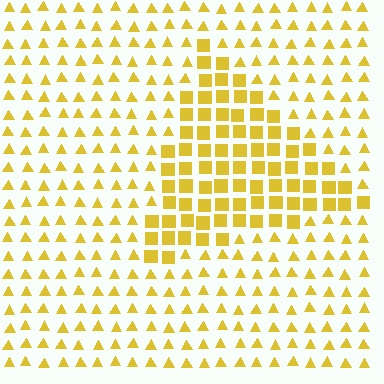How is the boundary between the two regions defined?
The boundary is defined by a change in element shape: squares inside vs. triangles outside. All elements share the same color and spacing.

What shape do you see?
I see a triangle.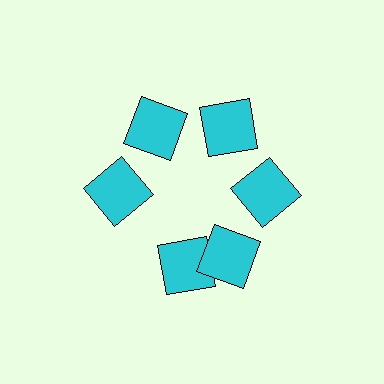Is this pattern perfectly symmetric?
No. The 6 cyan squares are arranged in a ring, but one element near the 7 o'clock position is rotated out of alignment along the ring, breaking the 6-fold rotational symmetry.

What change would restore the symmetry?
The symmetry would be restored by rotating it back into even spacing with its neighbors so that all 6 squares sit at equal angles and equal distance from the center.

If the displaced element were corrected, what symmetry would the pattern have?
It would have 6-fold rotational symmetry — the pattern would map onto itself every 60 degrees.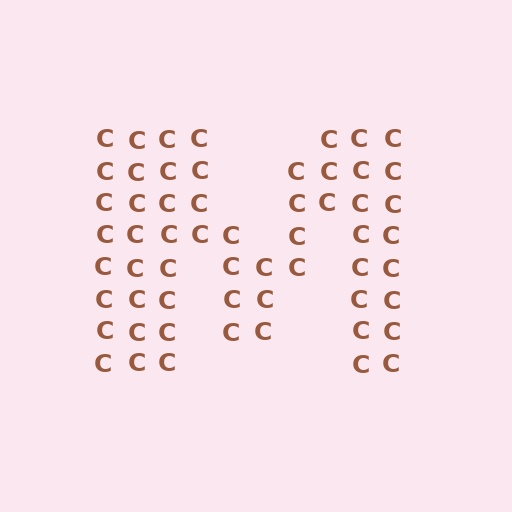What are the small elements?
The small elements are letter C's.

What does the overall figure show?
The overall figure shows the letter M.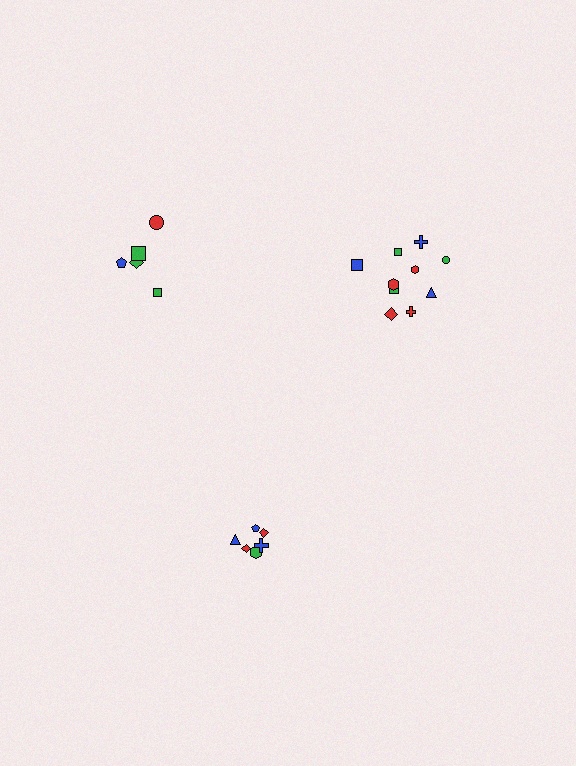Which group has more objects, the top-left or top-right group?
The top-right group.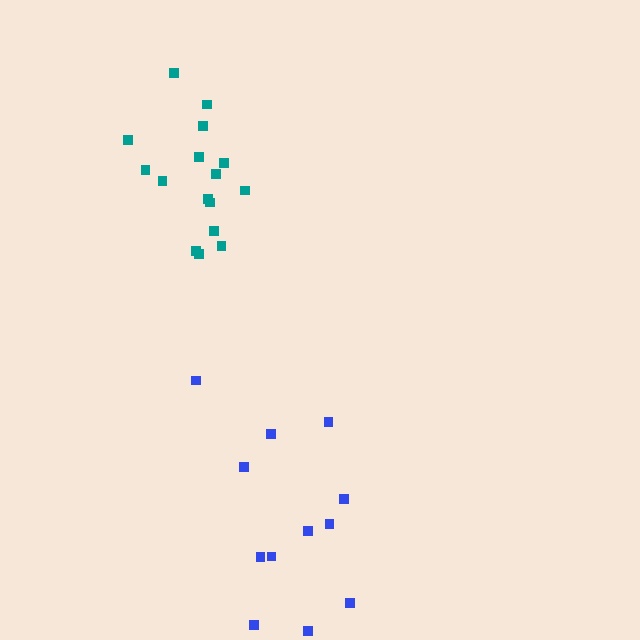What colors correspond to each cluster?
The clusters are colored: teal, blue.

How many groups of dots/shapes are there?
There are 2 groups.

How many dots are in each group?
Group 1: 16 dots, Group 2: 12 dots (28 total).